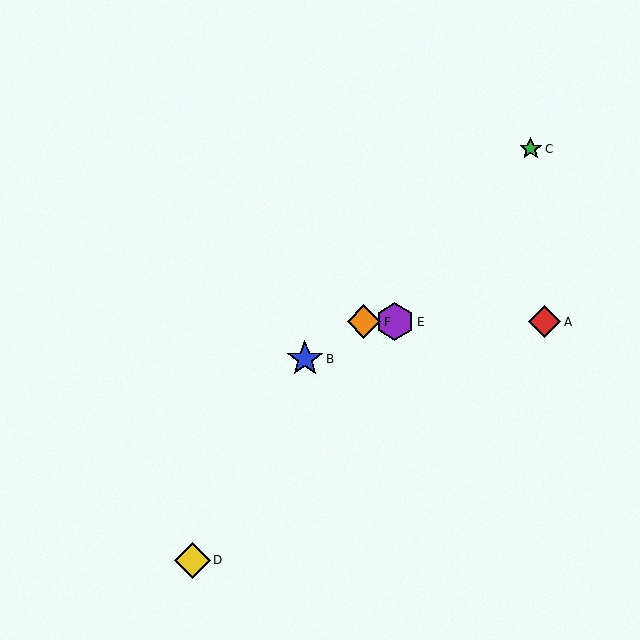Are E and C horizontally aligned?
No, E is at y≈322 and C is at y≈149.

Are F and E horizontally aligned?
Yes, both are at y≈322.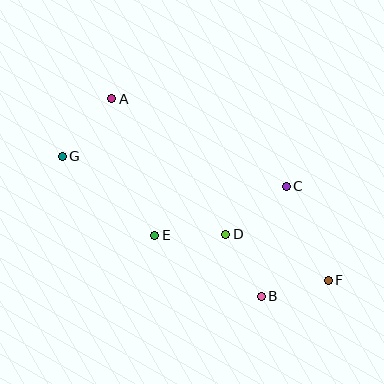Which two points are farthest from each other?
Points F and G are farthest from each other.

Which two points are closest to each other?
Points B and F are closest to each other.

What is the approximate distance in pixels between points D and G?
The distance between D and G is approximately 181 pixels.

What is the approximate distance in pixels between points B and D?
The distance between B and D is approximately 71 pixels.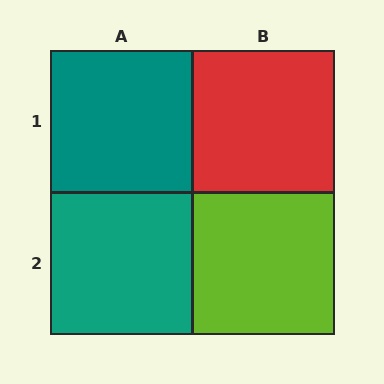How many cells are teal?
2 cells are teal.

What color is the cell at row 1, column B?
Red.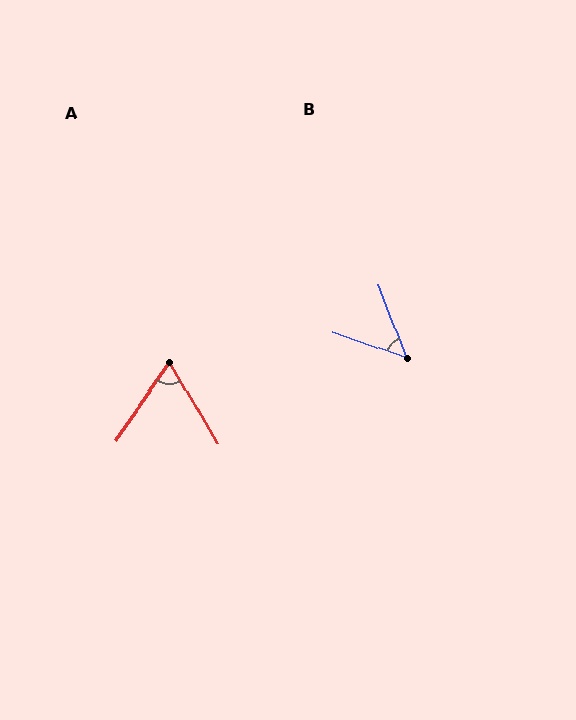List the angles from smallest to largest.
B (50°), A (65°).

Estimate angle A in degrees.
Approximately 65 degrees.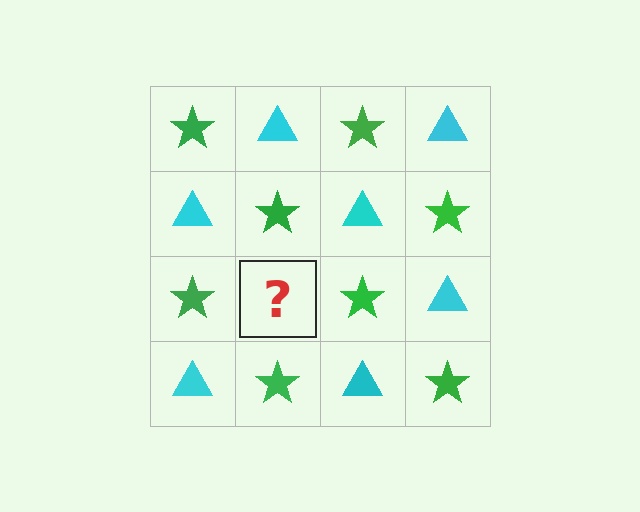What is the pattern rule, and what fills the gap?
The rule is that it alternates green star and cyan triangle in a checkerboard pattern. The gap should be filled with a cyan triangle.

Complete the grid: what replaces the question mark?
The question mark should be replaced with a cyan triangle.